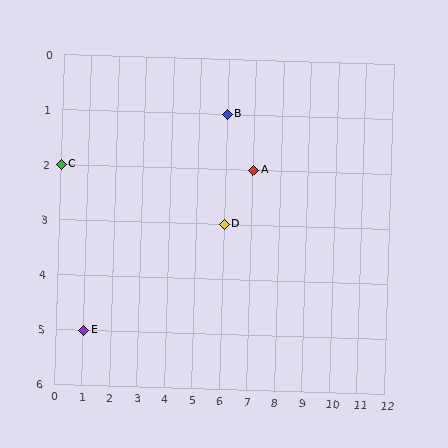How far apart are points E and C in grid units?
Points E and C are 1 column and 3 rows apart (about 3.2 grid units diagonally).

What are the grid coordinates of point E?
Point E is at grid coordinates (1, 5).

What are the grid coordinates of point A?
Point A is at grid coordinates (7, 2).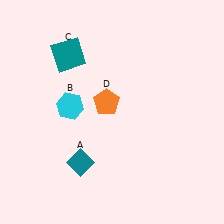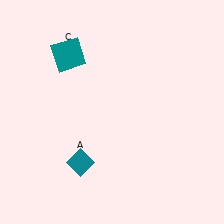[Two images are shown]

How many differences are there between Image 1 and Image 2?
There are 2 differences between the two images.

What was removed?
The orange pentagon (D), the cyan hexagon (B) were removed in Image 2.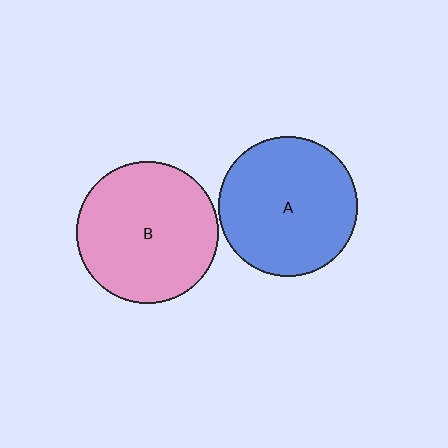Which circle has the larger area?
Circle B (pink).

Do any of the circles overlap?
No, none of the circles overlap.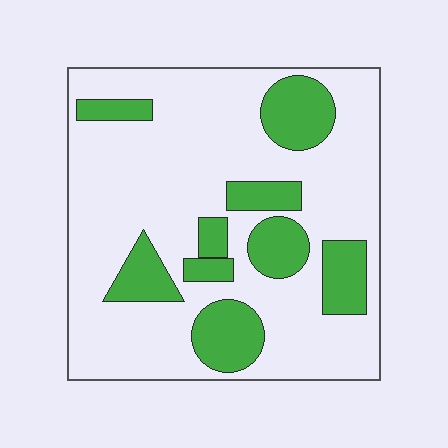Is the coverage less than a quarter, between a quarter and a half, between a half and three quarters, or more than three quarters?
Between a quarter and a half.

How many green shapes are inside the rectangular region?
9.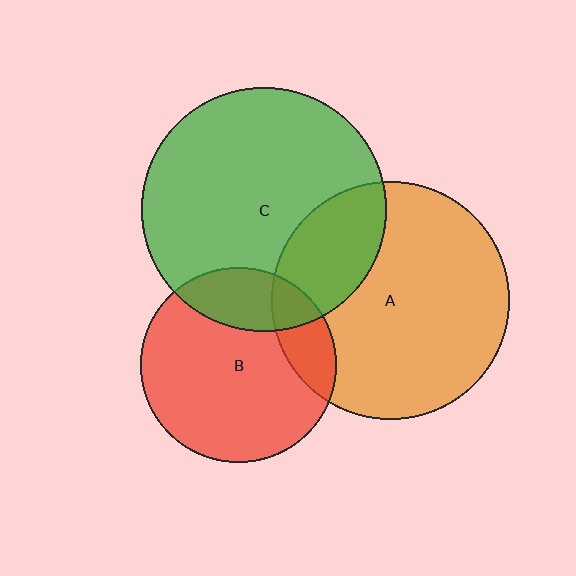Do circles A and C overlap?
Yes.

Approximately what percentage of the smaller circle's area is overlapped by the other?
Approximately 25%.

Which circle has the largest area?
Circle C (green).